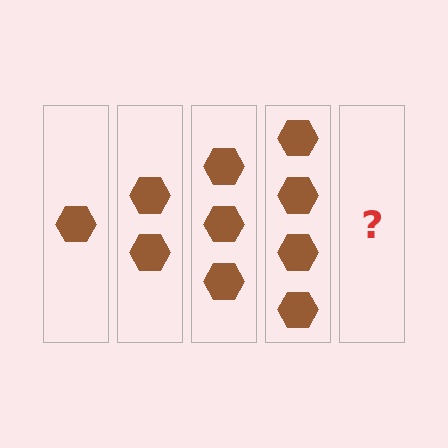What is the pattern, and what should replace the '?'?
The pattern is that each step adds one more hexagon. The '?' should be 5 hexagons.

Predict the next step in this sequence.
The next step is 5 hexagons.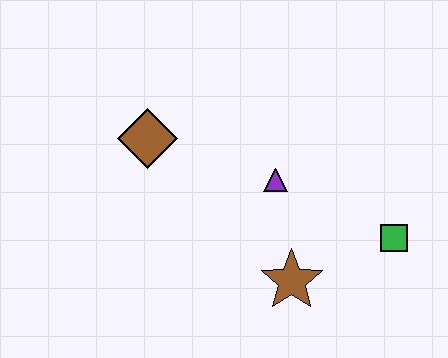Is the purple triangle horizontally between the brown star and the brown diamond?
Yes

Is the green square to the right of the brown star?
Yes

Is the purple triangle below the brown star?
No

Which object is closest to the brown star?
The purple triangle is closest to the brown star.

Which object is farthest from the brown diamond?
The green square is farthest from the brown diamond.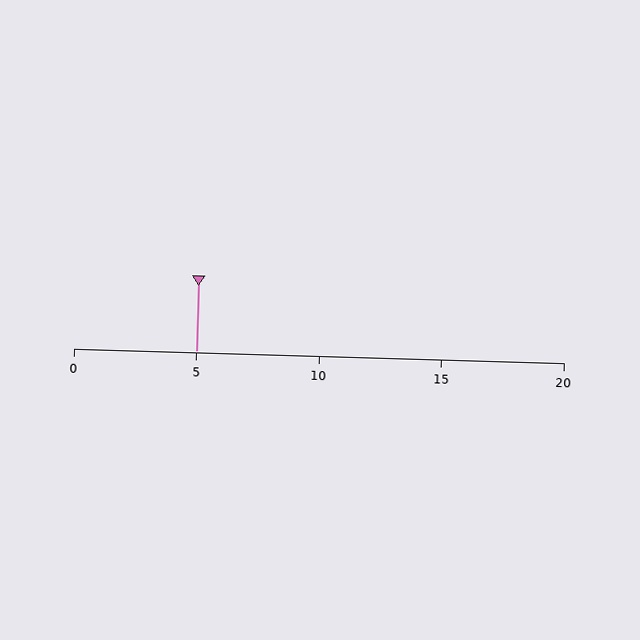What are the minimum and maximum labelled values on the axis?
The axis runs from 0 to 20.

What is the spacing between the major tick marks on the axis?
The major ticks are spaced 5 apart.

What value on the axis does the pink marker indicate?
The marker indicates approximately 5.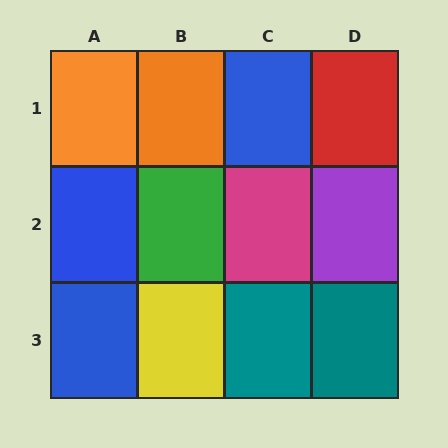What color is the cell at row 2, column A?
Blue.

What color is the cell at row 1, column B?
Orange.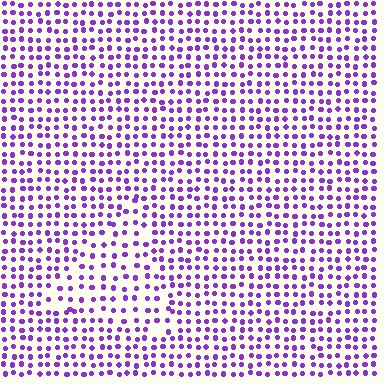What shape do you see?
I see a triangle.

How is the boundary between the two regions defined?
The boundary is defined by a change in element density (approximately 1.5x ratio). All elements are the same color, size, and shape.